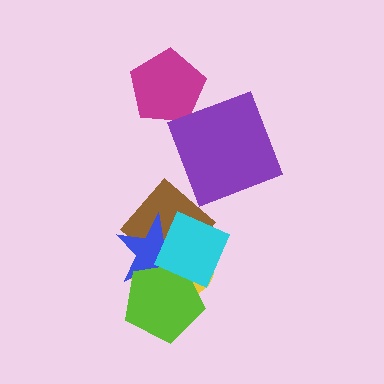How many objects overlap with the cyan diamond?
4 objects overlap with the cyan diamond.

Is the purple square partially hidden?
No, no other shape covers it.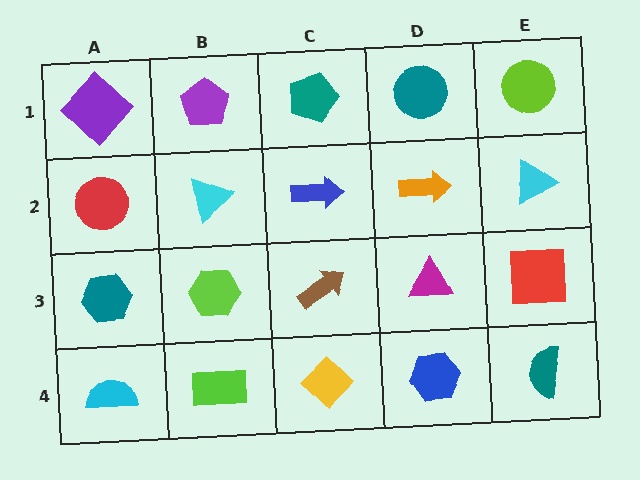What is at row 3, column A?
A teal hexagon.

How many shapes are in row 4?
5 shapes.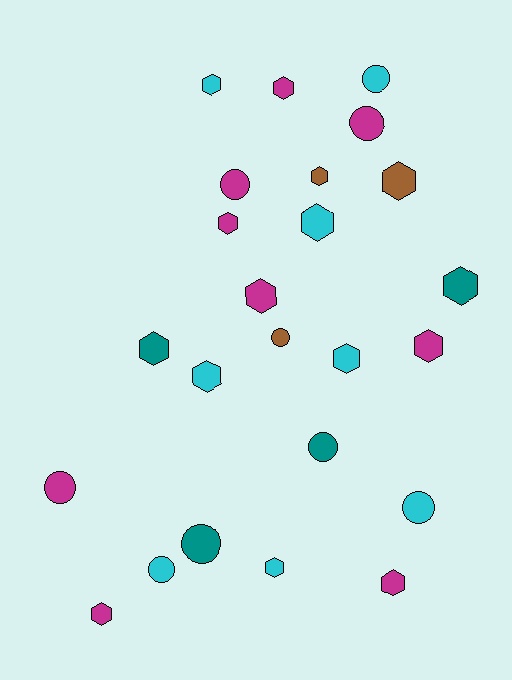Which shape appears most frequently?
Hexagon, with 15 objects.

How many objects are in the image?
There are 24 objects.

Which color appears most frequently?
Magenta, with 9 objects.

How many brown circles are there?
There is 1 brown circle.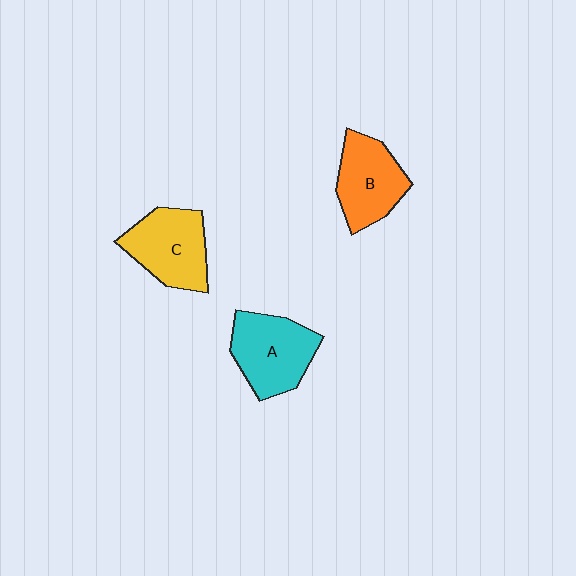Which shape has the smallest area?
Shape B (orange).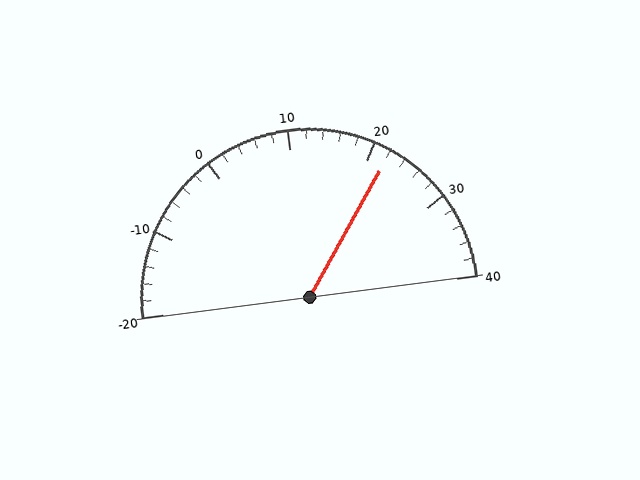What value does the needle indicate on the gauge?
The needle indicates approximately 22.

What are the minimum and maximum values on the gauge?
The gauge ranges from -20 to 40.